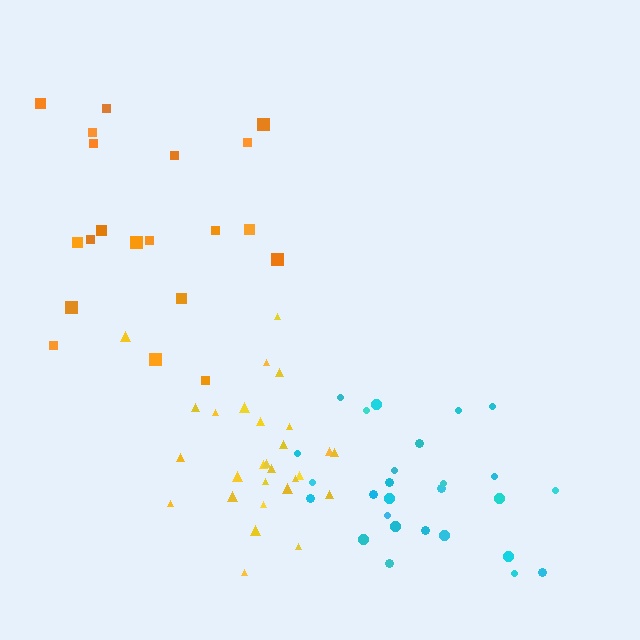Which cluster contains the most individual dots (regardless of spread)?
Yellow (28).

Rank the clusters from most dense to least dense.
cyan, yellow, orange.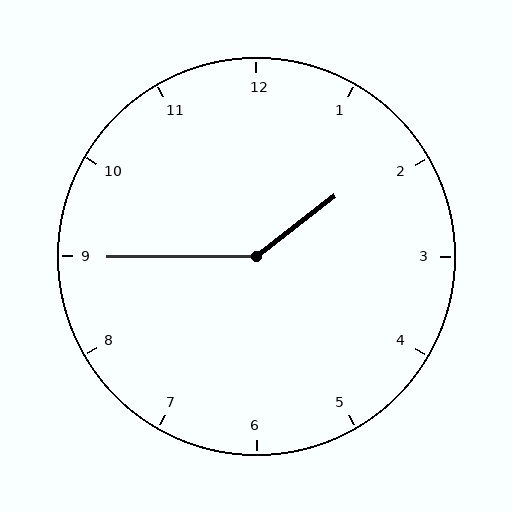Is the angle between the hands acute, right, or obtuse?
It is obtuse.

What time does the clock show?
1:45.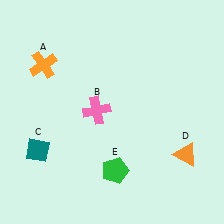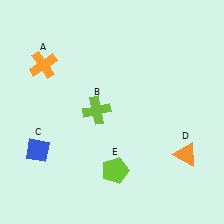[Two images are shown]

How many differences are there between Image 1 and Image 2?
There are 3 differences between the two images.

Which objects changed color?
B changed from pink to lime. C changed from teal to blue. E changed from green to lime.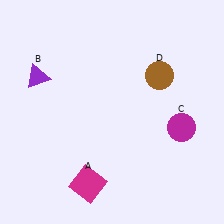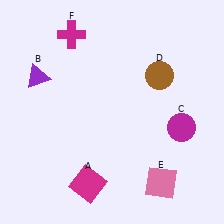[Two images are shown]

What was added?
A pink square (E), a magenta cross (F) were added in Image 2.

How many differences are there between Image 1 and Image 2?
There are 2 differences between the two images.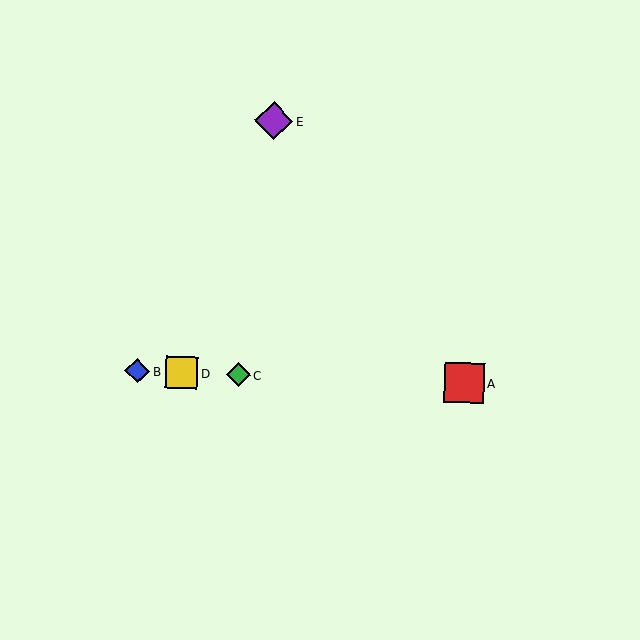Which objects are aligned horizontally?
Objects A, B, C, D are aligned horizontally.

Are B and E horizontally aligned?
No, B is at y≈371 and E is at y≈121.